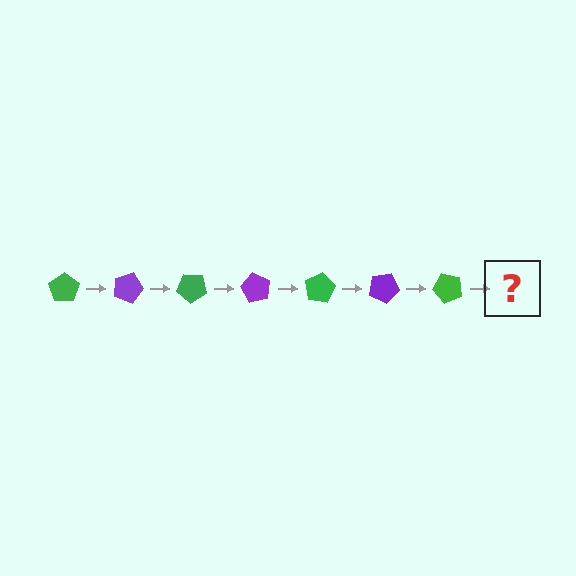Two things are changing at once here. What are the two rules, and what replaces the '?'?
The two rules are that it rotates 20 degrees each step and the color cycles through green and purple. The '?' should be a purple pentagon, rotated 140 degrees from the start.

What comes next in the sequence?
The next element should be a purple pentagon, rotated 140 degrees from the start.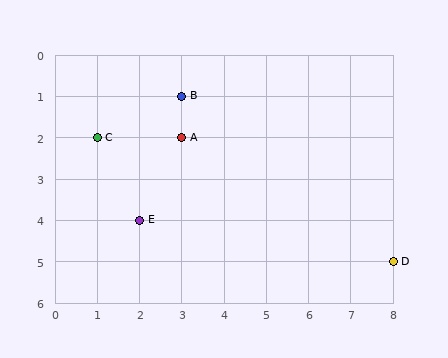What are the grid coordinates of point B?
Point B is at grid coordinates (3, 1).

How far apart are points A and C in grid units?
Points A and C are 2 columns apart.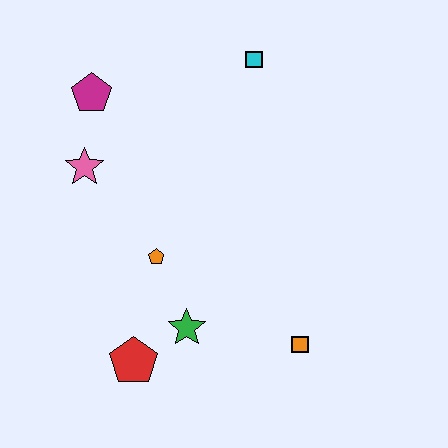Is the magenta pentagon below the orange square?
No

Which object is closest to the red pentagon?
The green star is closest to the red pentagon.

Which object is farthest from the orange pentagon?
The cyan square is farthest from the orange pentagon.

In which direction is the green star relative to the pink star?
The green star is below the pink star.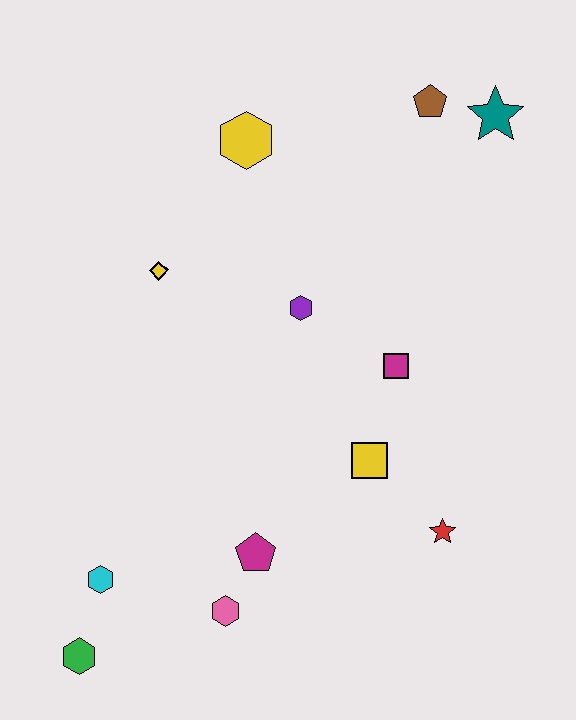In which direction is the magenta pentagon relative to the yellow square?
The magenta pentagon is to the left of the yellow square.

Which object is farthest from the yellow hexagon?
The green hexagon is farthest from the yellow hexagon.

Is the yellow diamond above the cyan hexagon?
Yes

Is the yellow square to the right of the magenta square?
No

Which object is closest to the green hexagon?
The cyan hexagon is closest to the green hexagon.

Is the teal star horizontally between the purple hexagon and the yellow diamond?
No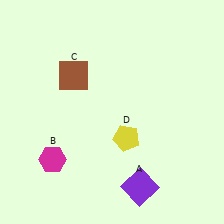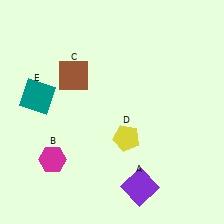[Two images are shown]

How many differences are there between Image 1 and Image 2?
There is 1 difference between the two images.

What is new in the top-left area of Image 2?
A teal square (E) was added in the top-left area of Image 2.